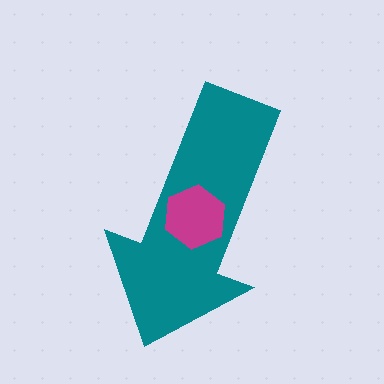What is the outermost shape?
The teal arrow.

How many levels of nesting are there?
2.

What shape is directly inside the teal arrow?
The magenta hexagon.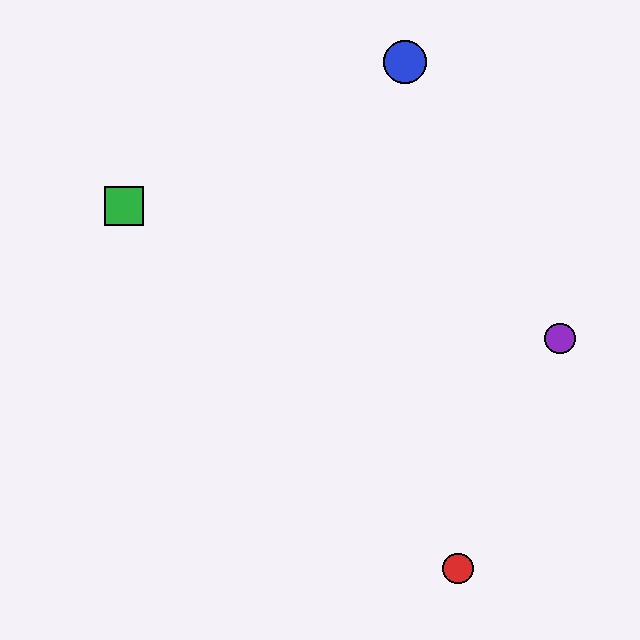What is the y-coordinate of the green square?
The green square is at y≈206.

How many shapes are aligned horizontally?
2 shapes (the yellow circle, the purple circle) are aligned horizontally.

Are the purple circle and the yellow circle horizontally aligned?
Yes, both are at y≈339.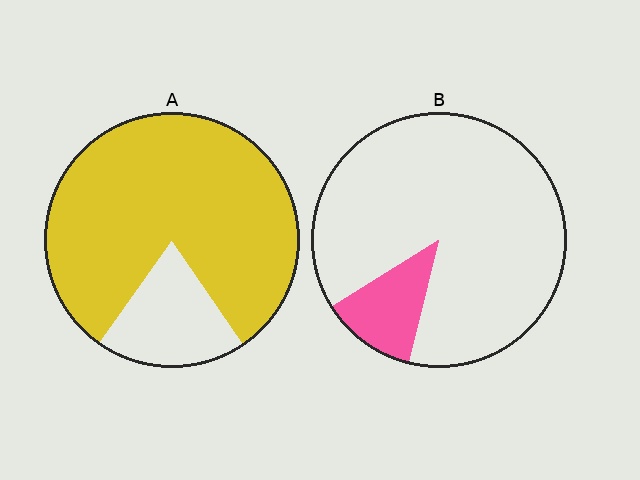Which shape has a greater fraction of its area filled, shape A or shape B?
Shape A.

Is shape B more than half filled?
No.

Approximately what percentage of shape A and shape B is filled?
A is approximately 80% and B is approximately 10%.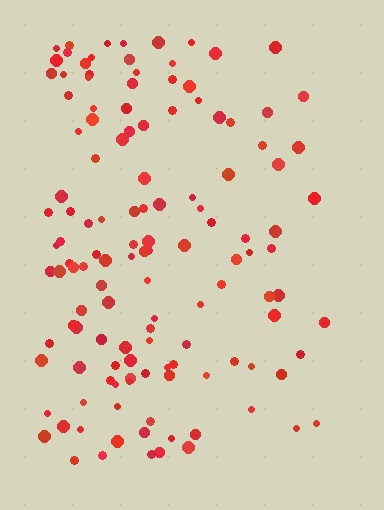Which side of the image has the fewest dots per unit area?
The right.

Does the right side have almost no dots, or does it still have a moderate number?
Still a moderate number, just noticeably fewer than the left.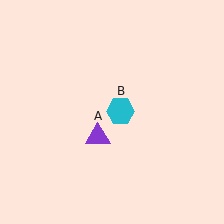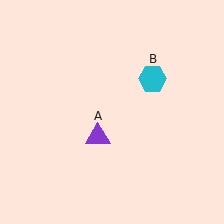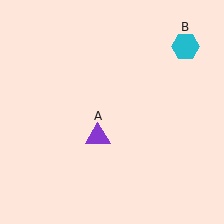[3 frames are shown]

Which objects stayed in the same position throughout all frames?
Purple triangle (object A) remained stationary.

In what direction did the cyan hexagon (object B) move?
The cyan hexagon (object B) moved up and to the right.